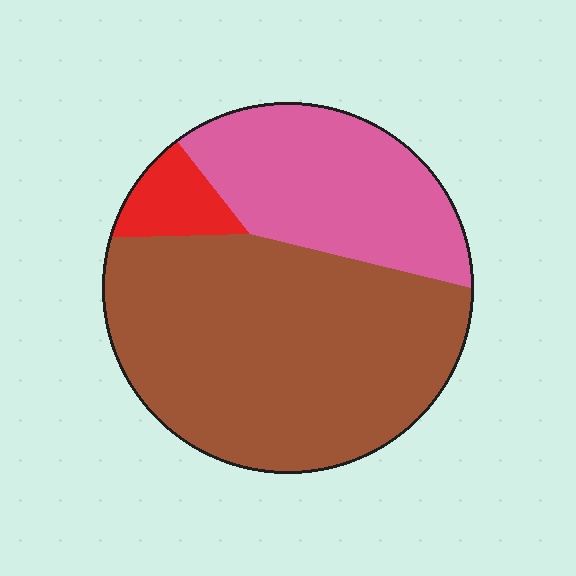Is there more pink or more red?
Pink.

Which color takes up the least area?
Red, at roughly 5%.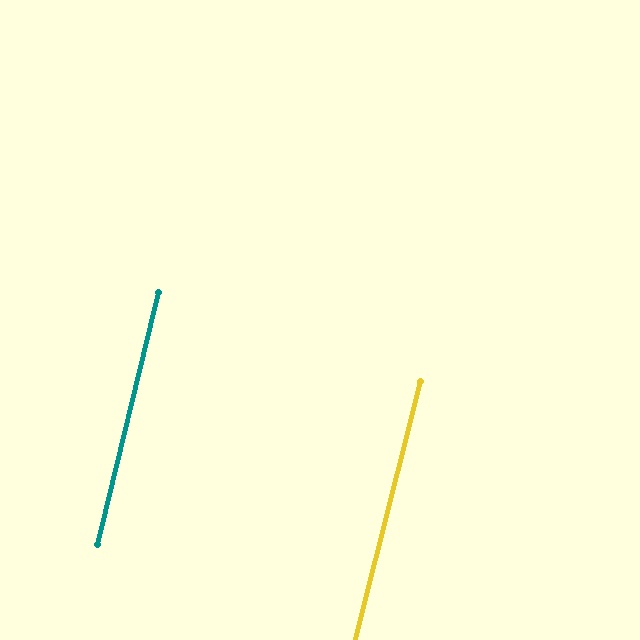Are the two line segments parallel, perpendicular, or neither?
Parallel — their directions differ by only 0.5°.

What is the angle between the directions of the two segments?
Approximately 0 degrees.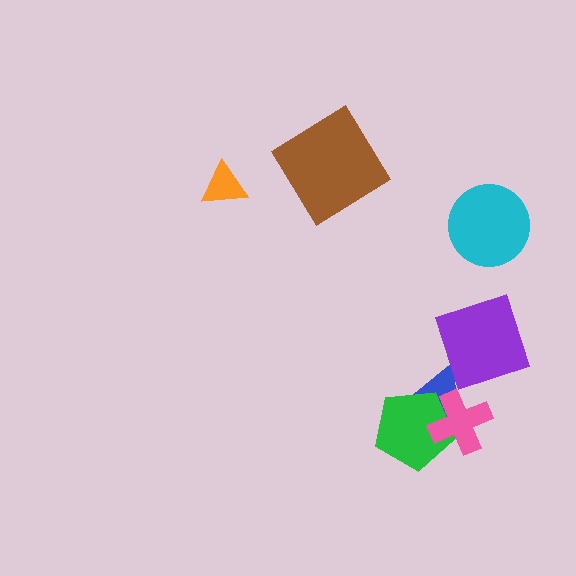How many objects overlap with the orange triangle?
0 objects overlap with the orange triangle.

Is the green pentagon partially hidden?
Yes, it is partially covered by another shape.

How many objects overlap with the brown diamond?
0 objects overlap with the brown diamond.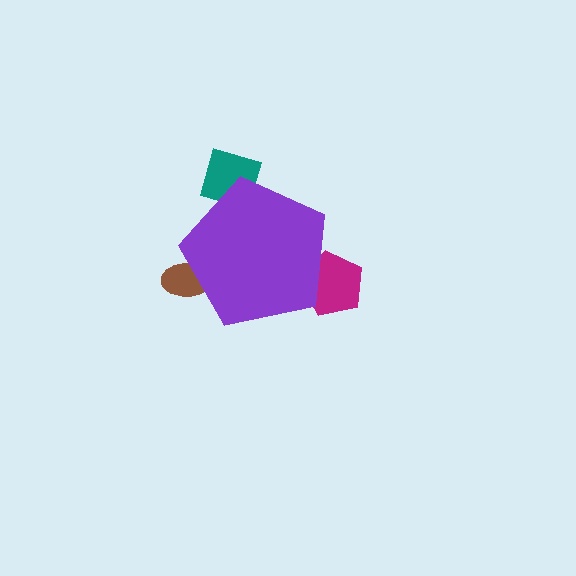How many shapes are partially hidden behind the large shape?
3 shapes are partially hidden.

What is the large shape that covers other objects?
A purple pentagon.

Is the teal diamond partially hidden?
Yes, the teal diamond is partially hidden behind the purple pentagon.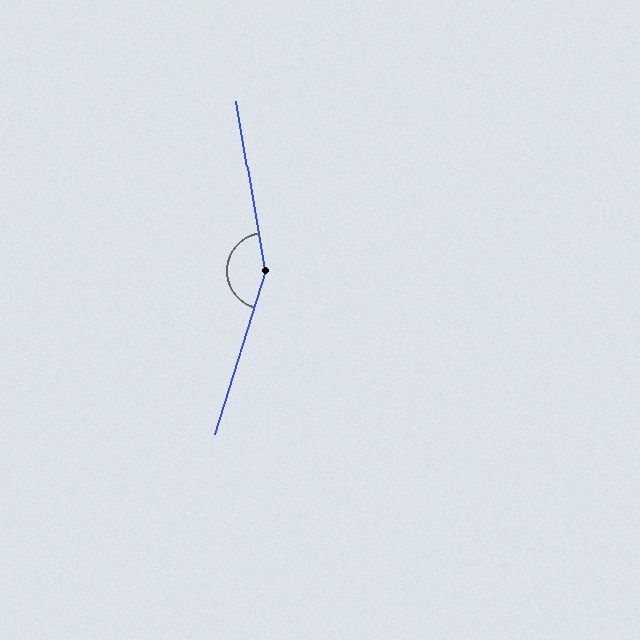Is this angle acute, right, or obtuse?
It is obtuse.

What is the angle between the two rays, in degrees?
Approximately 153 degrees.